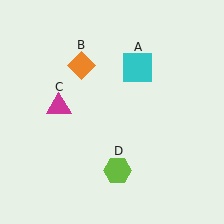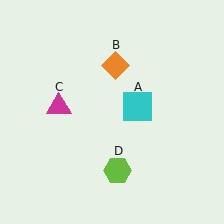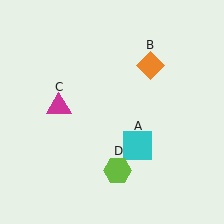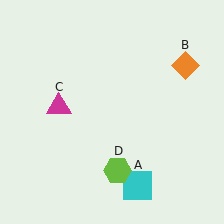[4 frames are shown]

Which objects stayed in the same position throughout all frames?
Magenta triangle (object C) and lime hexagon (object D) remained stationary.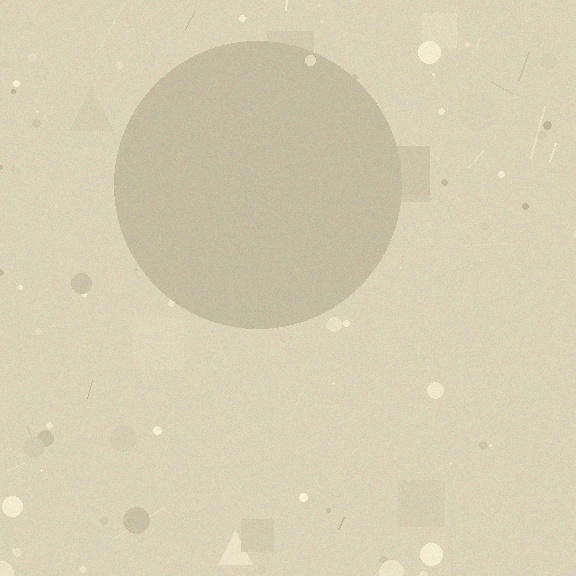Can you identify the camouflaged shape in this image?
The camouflaged shape is a circle.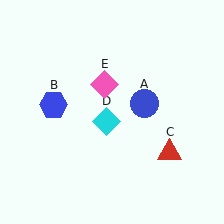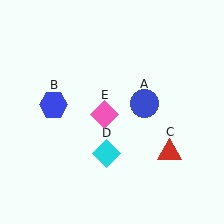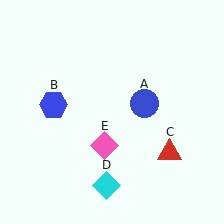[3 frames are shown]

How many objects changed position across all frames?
2 objects changed position: cyan diamond (object D), pink diamond (object E).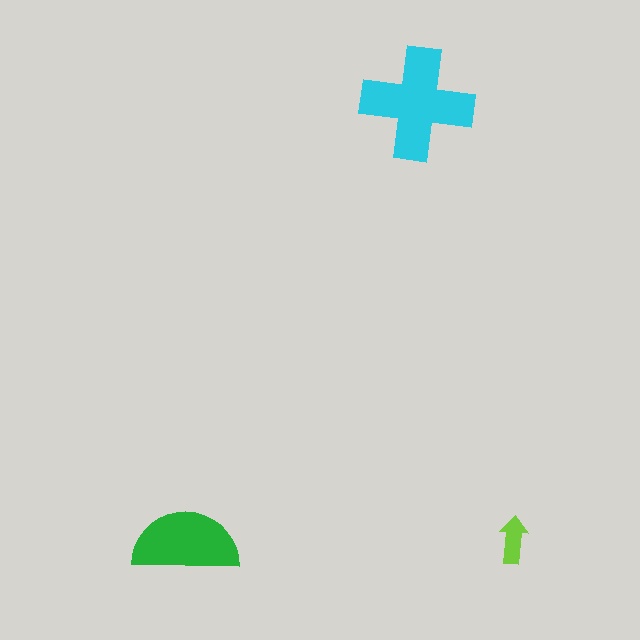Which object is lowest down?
The lime arrow is bottommost.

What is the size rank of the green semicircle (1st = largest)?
2nd.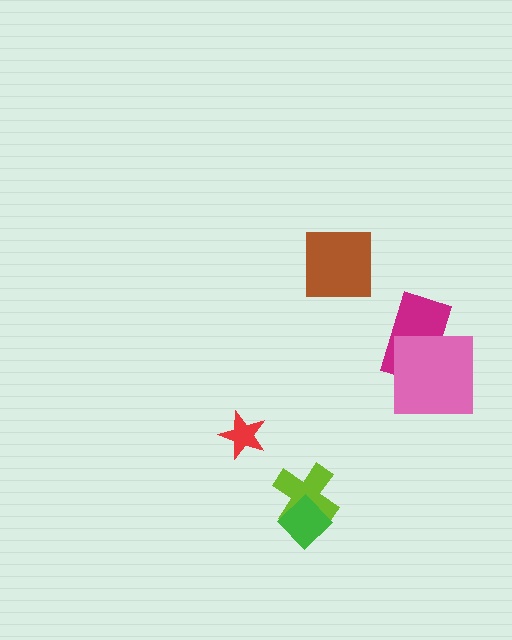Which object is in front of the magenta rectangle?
The pink square is in front of the magenta rectangle.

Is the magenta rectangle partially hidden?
Yes, it is partially covered by another shape.